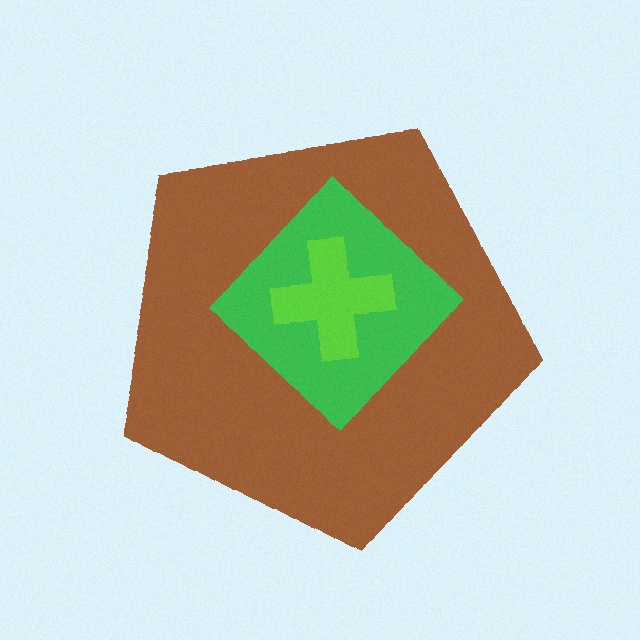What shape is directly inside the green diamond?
The lime cross.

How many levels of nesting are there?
3.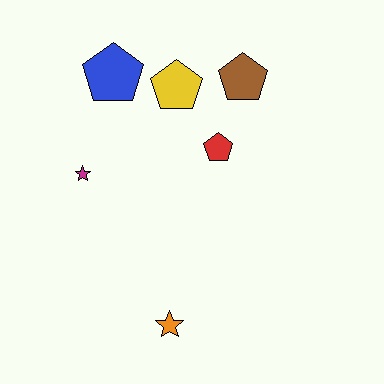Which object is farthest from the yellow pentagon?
The orange star is farthest from the yellow pentagon.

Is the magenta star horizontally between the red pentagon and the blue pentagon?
No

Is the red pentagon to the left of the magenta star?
No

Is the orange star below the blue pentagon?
Yes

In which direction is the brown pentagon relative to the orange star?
The brown pentagon is above the orange star.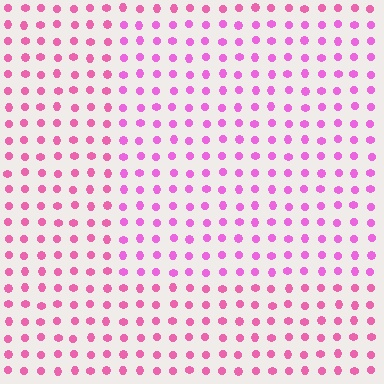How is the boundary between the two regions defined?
The boundary is defined purely by a slight shift in hue (about 22 degrees). Spacing, size, and orientation are identical on both sides.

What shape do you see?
I see a rectangle.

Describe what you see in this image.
The image is filled with small pink elements in a uniform arrangement. A rectangle-shaped region is visible where the elements are tinted to a slightly different hue, forming a subtle color boundary.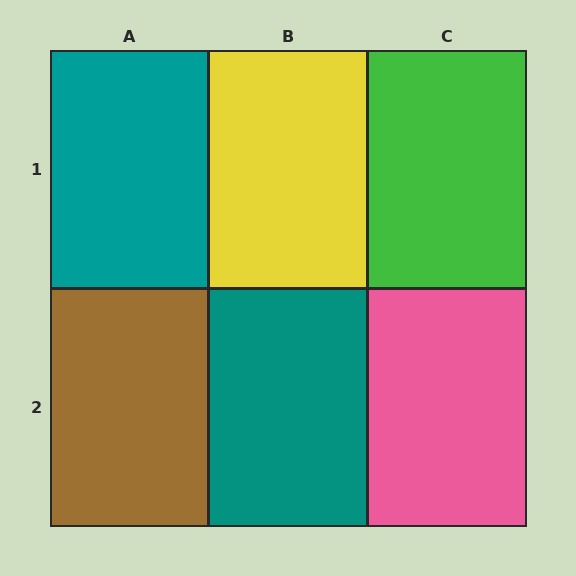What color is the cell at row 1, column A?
Teal.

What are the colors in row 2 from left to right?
Brown, teal, pink.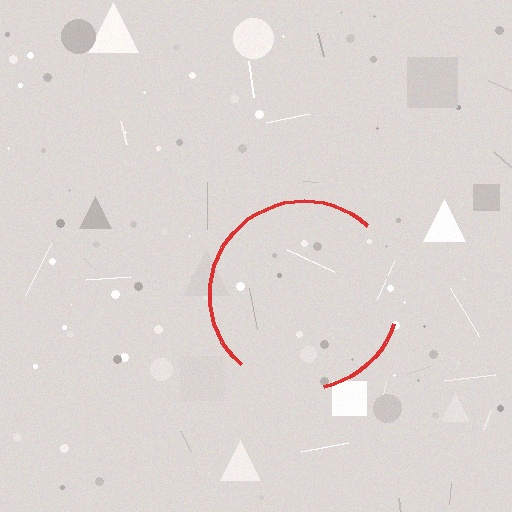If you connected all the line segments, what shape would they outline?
They would outline a circle.